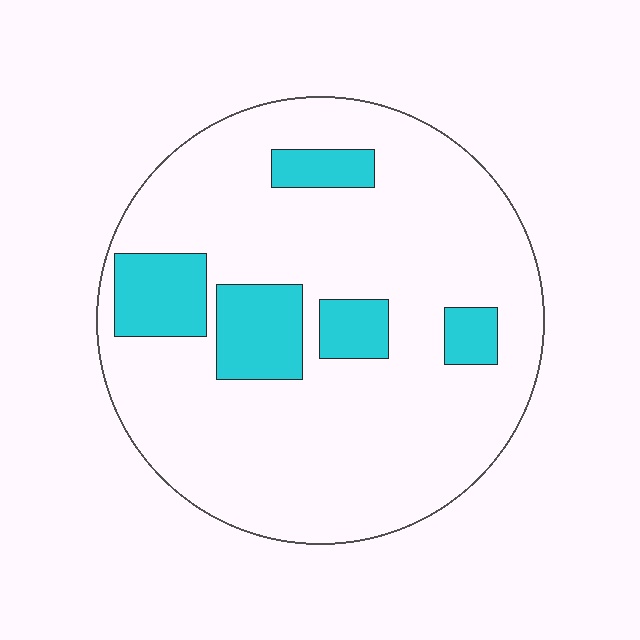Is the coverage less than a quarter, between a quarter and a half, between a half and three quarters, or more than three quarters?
Less than a quarter.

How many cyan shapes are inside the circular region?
5.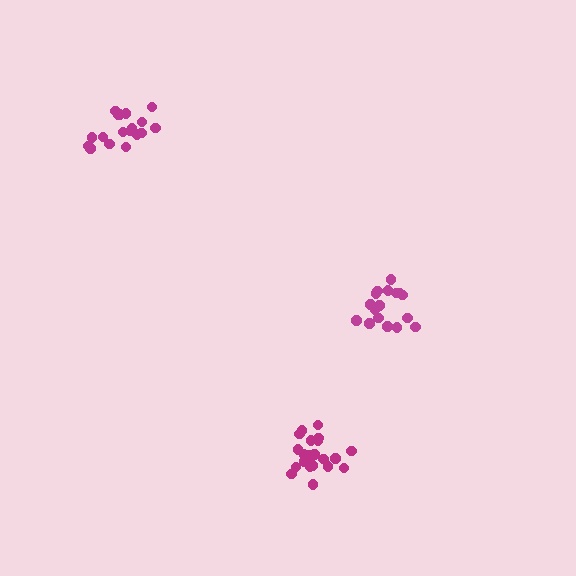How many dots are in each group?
Group 1: 21 dots, Group 2: 18 dots, Group 3: 18 dots (57 total).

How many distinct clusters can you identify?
There are 3 distinct clusters.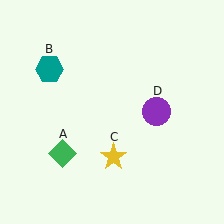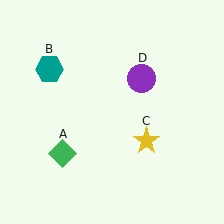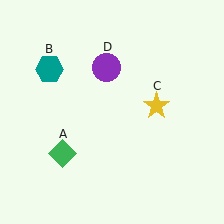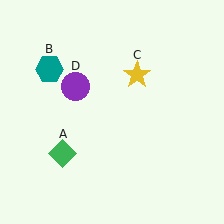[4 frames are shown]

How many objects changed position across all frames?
2 objects changed position: yellow star (object C), purple circle (object D).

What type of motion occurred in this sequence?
The yellow star (object C), purple circle (object D) rotated counterclockwise around the center of the scene.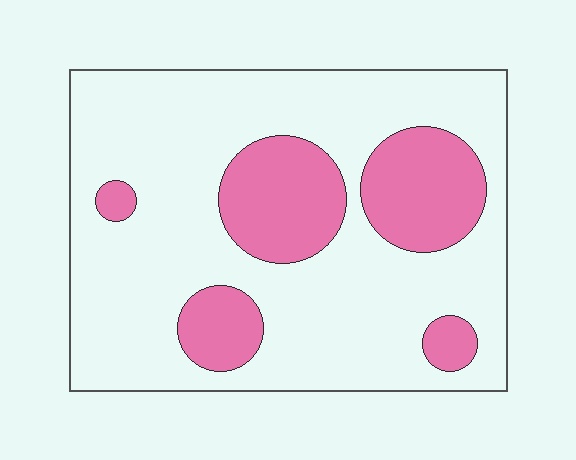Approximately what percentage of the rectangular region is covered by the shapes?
Approximately 25%.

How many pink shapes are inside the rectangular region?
5.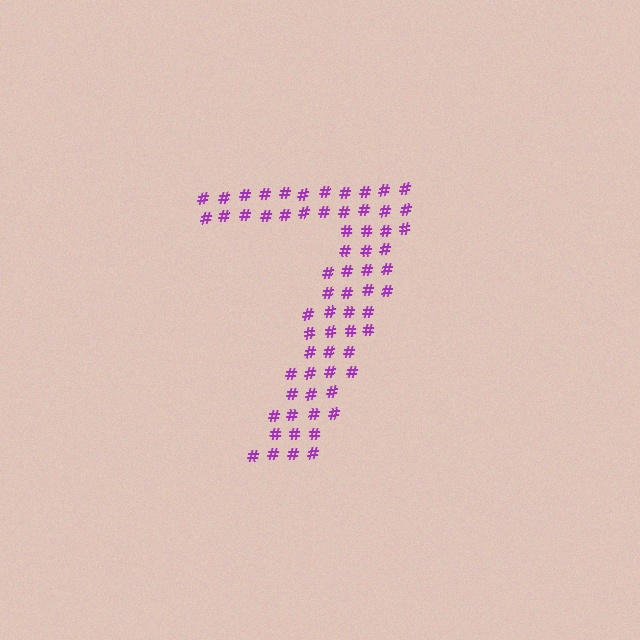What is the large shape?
The large shape is the digit 7.